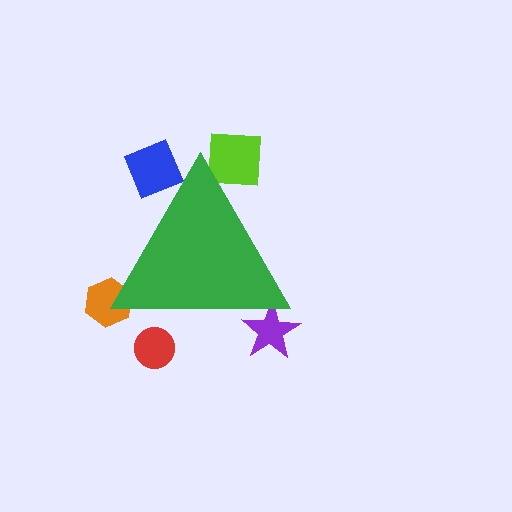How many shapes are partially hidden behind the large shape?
5 shapes are partially hidden.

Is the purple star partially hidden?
Yes, the purple star is partially hidden behind the green triangle.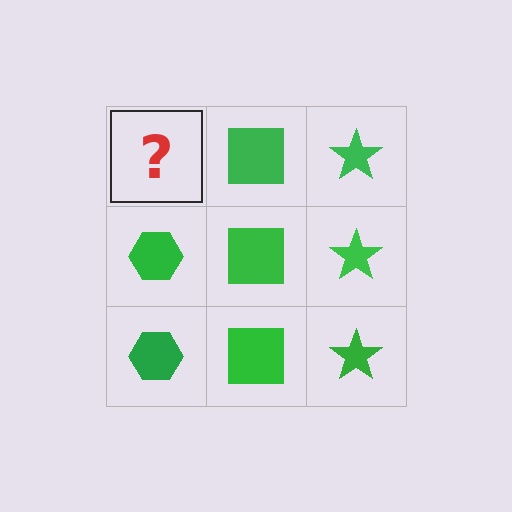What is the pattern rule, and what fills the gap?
The rule is that each column has a consistent shape. The gap should be filled with a green hexagon.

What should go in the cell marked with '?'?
The missing cell should contain a green hexagon.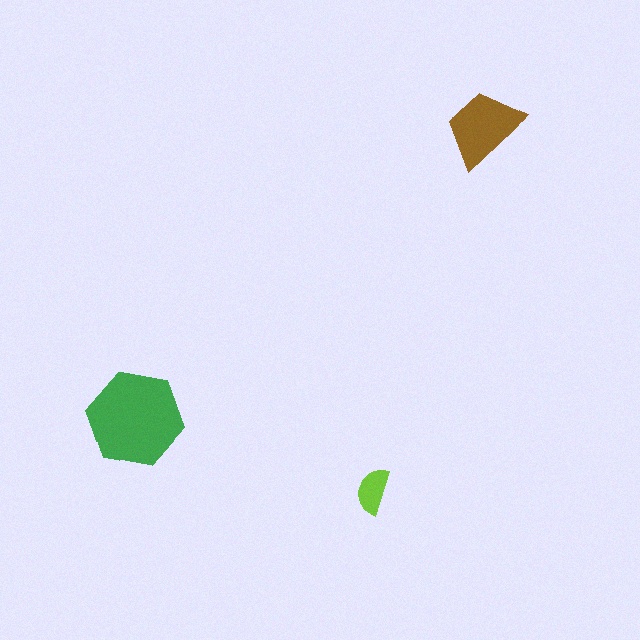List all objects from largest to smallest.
The green hexagon, the brown trapezoid, the lime semicircle.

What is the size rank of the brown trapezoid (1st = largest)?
2nd.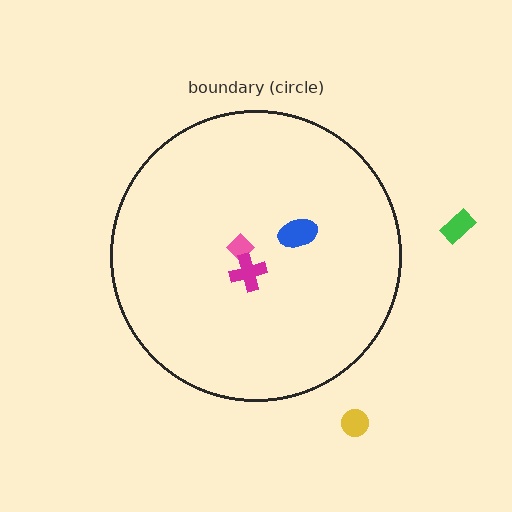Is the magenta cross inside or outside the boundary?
Inside.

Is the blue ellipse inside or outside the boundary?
Inside.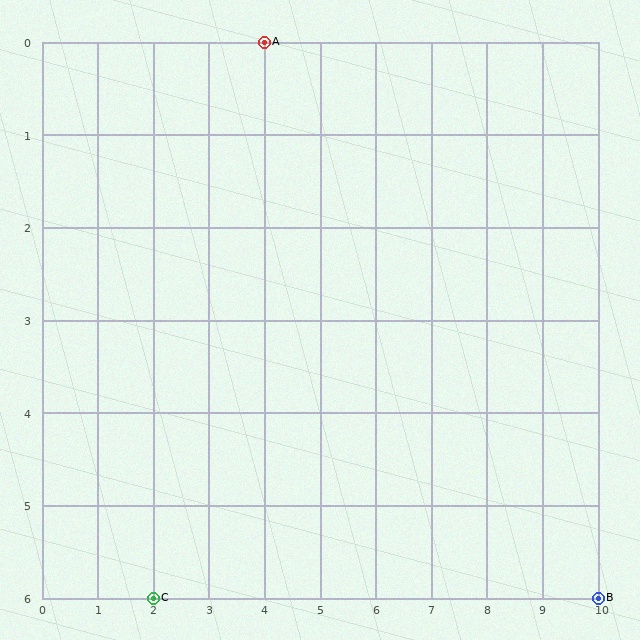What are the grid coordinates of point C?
Point C is at grid coordinates (2, 6).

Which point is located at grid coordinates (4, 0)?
Point A is at (4, 0).